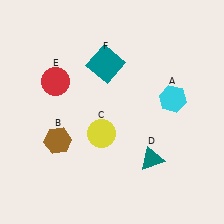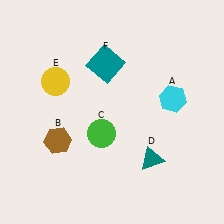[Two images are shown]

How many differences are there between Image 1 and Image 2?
There are 2 differences between the two images.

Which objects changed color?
C changed from yellow to green. E changed from red to yellow.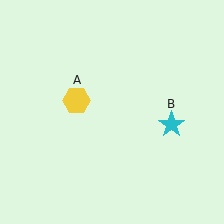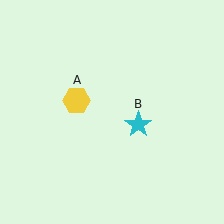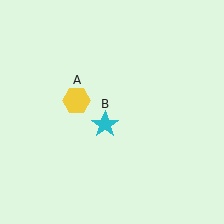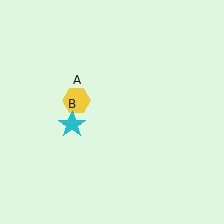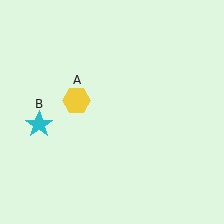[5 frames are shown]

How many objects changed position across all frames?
1 object changed position: cyan star (object B).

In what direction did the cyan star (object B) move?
The cyan star (object B) moved left.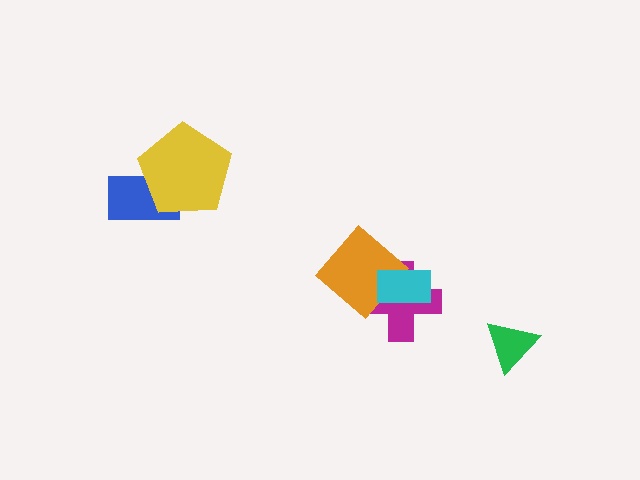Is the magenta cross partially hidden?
Yes, it is partially covered by another shape.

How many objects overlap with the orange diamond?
2 objects overlap with the orange diamond.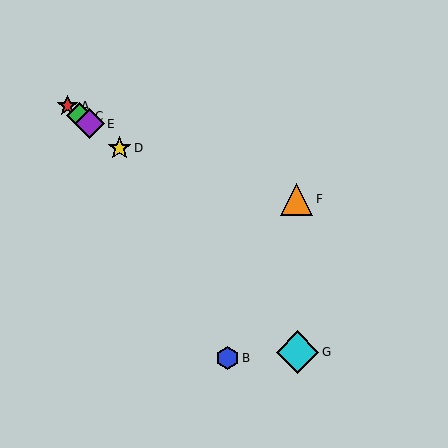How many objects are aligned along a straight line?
4 objects (A, C, D, E) are aligned along a straight line.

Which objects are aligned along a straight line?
Objects A, C, D, E are aligned along a straight line.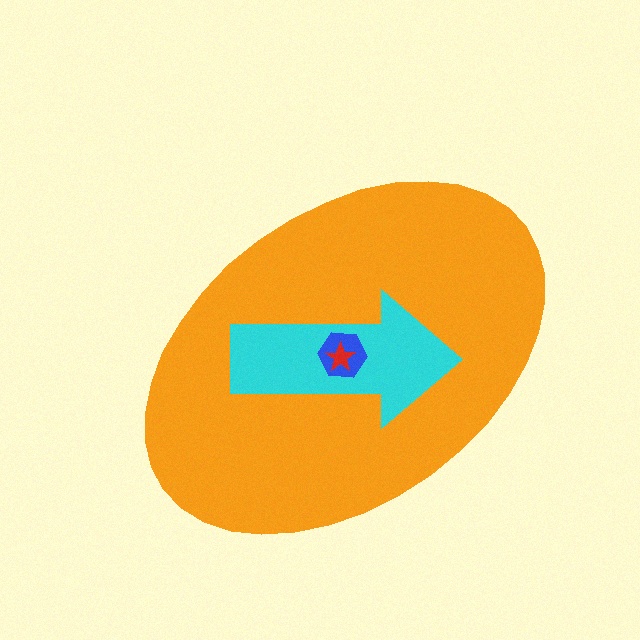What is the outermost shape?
The orange ellipse.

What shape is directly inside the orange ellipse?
The cyan arrow.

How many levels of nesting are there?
4.